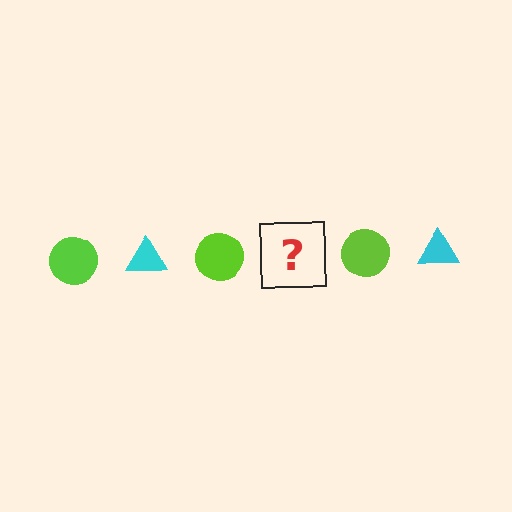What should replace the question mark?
The question mark should be replaced with a cyan triangle.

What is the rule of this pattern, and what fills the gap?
The rule is that the pattern alternates between lime circle and cyan triangle. The gap should be filled with a cyan triangle.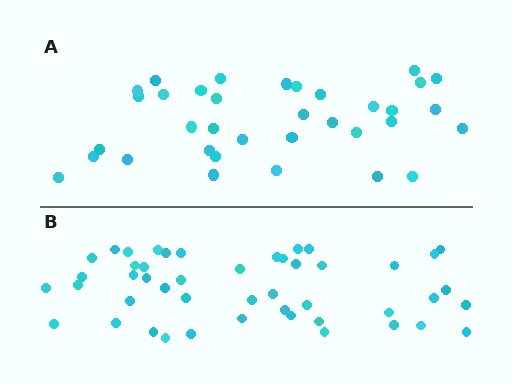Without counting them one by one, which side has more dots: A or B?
Region B (the bottom region) has more dots.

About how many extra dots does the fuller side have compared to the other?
Region B has roughly 12 or so more dots than region A.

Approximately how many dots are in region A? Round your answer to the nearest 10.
About 40 dots. (The exact count is 35, which rounds to 40.)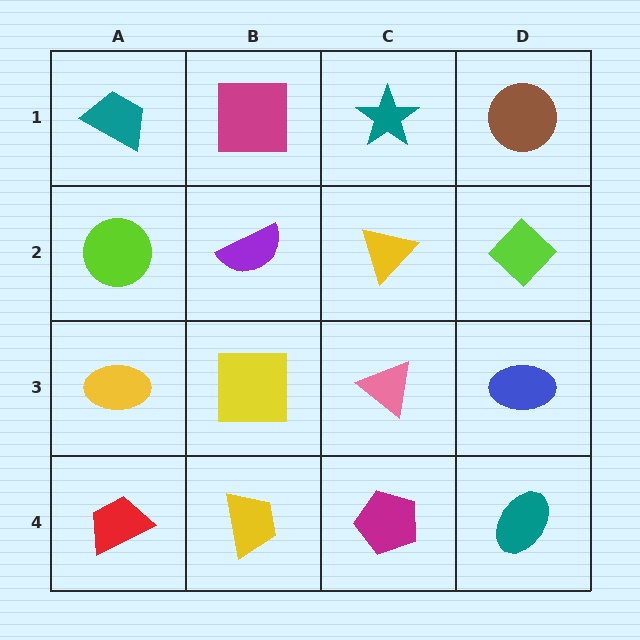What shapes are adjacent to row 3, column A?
A lime circle (row 2, column A), a red trapezoid (row 4, column A), a yellow square (row 3, column B).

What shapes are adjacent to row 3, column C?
A yellow triangle (row 2, column C), a magenta pentagon (row 4, column C), a yellow square (row 3, column B), a blue ellipse (row 3, column D).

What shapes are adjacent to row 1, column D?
A lime diamond (row 2, column D), a teal star (row 1, column C).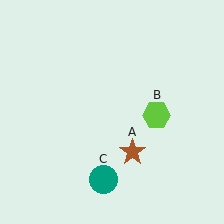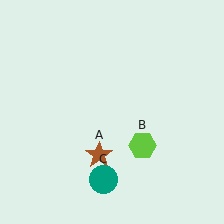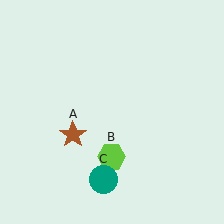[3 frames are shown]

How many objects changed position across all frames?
2 objects changed position: brown star (object A), lime hexagon (object B).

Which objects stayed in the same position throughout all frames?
Teal circle (object C) remained stationary.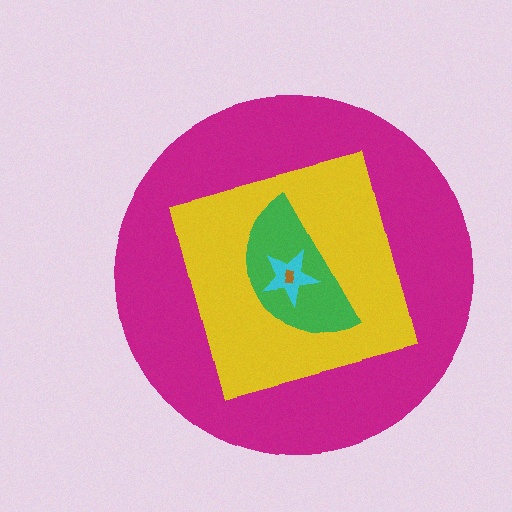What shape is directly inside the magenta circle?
The yellow diamond.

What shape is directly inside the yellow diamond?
The green semicircle.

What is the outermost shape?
The magenta circle.